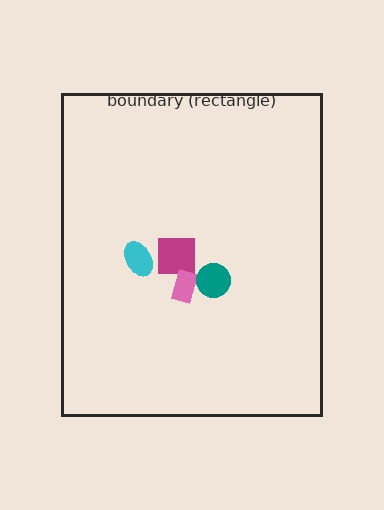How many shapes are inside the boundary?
4 inside, 0 outside.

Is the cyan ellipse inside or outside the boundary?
Inside.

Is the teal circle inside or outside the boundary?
Inside.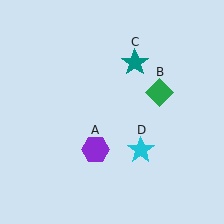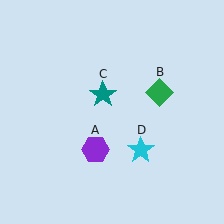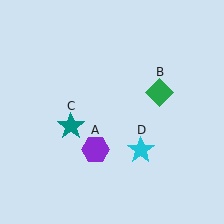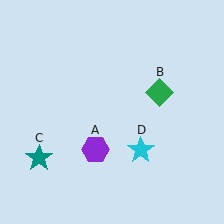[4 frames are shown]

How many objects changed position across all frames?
1 object changed position: teal star (object C).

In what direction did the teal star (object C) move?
The teal star (object C) moved down and to the left.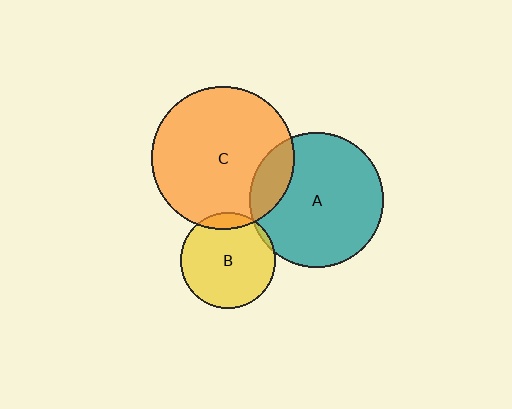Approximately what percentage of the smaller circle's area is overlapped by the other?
Approximately 5%.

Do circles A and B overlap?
Yes.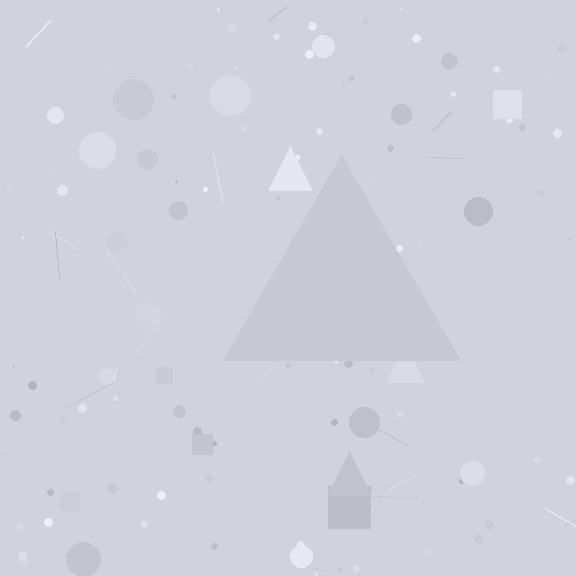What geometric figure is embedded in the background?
A triangle is embedded in the background.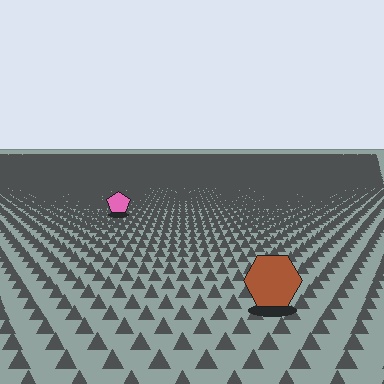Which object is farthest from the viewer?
The pink pentagon is farthest from the viewer. It appears smaller and the ground texture around it is denser.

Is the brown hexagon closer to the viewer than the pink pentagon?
Yes. The brown hexagon is closer — you can tell from the texture gradient: the ground texture is coarser near it.